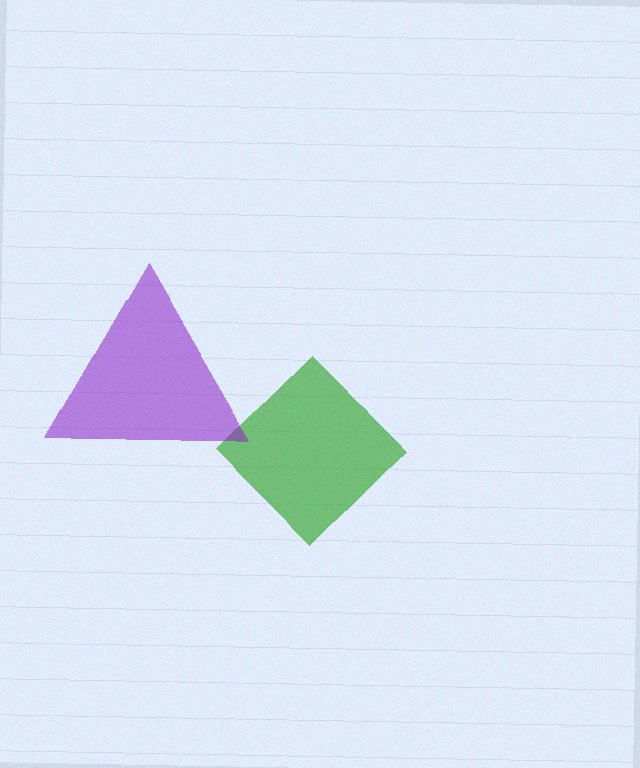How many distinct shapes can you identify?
There are 2 distinct shapes: a green diamond, a purple triangle.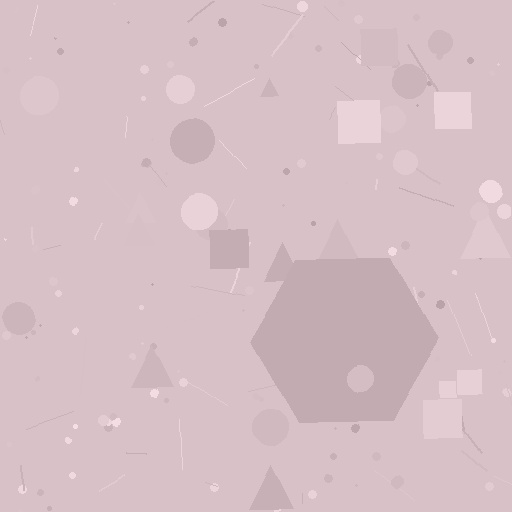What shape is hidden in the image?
A hexagon is hidden in the image.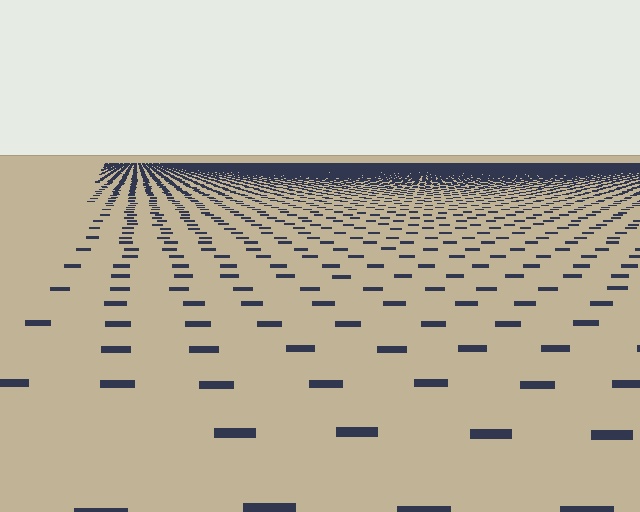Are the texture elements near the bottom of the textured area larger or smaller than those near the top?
Larger. Near the bottom, elements are closer to the viewer and appear at a bigger on-screen size.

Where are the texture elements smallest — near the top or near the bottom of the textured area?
Near the top.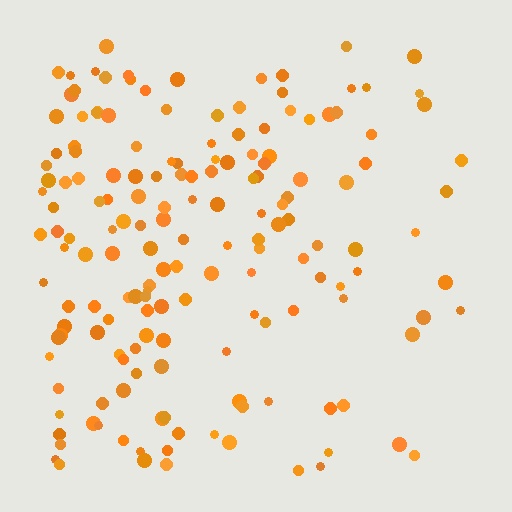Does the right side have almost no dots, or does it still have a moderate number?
Still a moderate number, just noticeably fewer than the left.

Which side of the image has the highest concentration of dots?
The left.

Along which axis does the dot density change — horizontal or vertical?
Horizontal.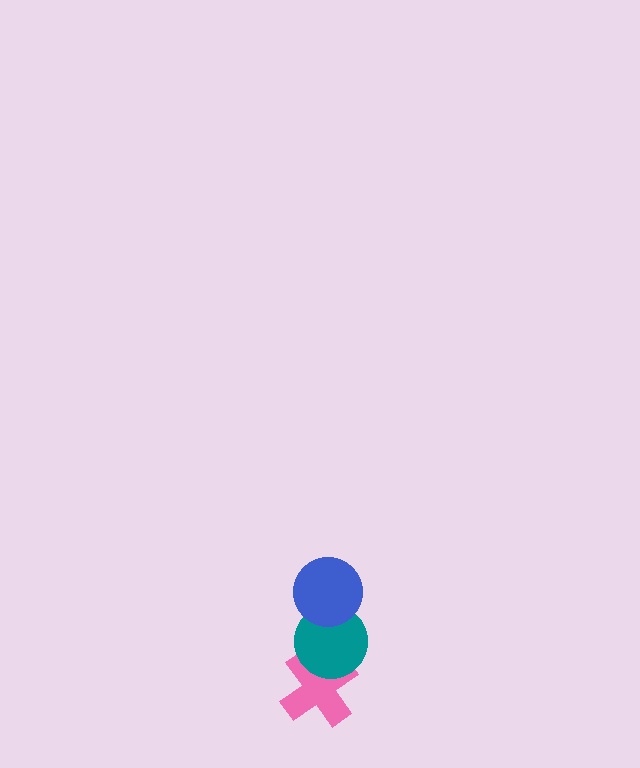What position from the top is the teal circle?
The teal circle is 2nd from the top.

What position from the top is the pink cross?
The pink cross is 3rd from the top.